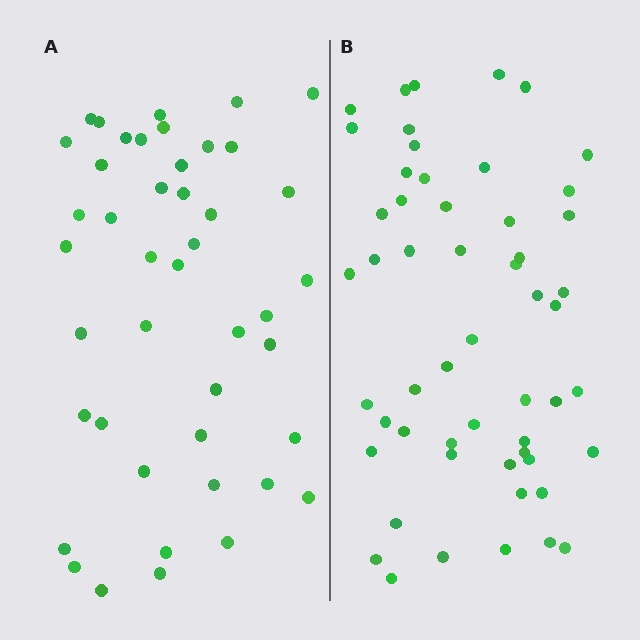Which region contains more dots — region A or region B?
Region B (the right region) has more dots.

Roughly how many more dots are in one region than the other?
Region B has roughly 10 or so more dots than region A.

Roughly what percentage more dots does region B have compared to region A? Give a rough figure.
About 25% more.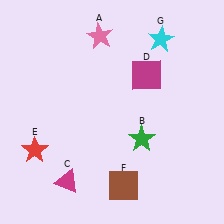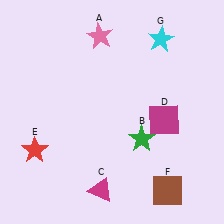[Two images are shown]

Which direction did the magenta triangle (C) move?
The magenta triangle (C) moved right.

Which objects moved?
The objects that moved are: the magenta triangle (C), the magenta square (D), the brown square (F).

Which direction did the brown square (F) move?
The brown square (F) moved right.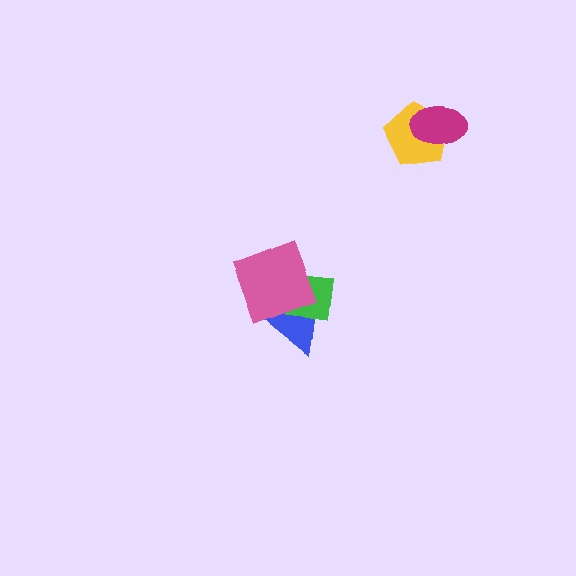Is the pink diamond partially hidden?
No, no other shape covers it.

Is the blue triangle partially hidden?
Yes, it is partially covered by another shape.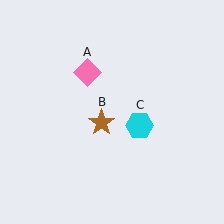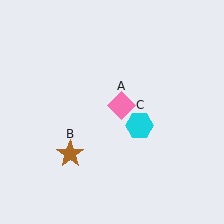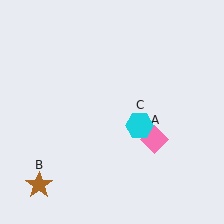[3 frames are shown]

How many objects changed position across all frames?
2 objects changed position: pink diamond (object A), brown star (object B).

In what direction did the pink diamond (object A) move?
The pink diamond (object A) moved down and to the right.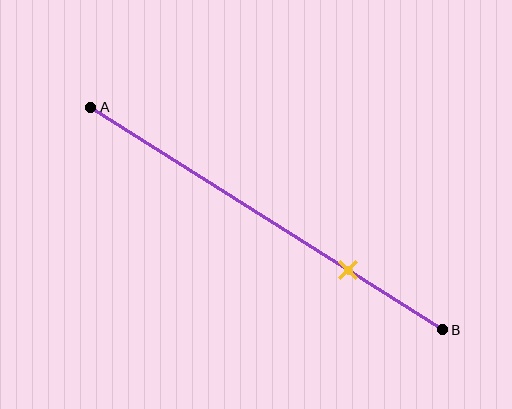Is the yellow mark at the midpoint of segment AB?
No, the mark is at about 75% from A, not at the 50% midpoint.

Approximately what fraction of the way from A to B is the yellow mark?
The yellow mark is approximately 75% of the way from A to B.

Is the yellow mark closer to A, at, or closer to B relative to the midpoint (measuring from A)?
The yellow mark is closer to point B than the midpoint of segment AB.